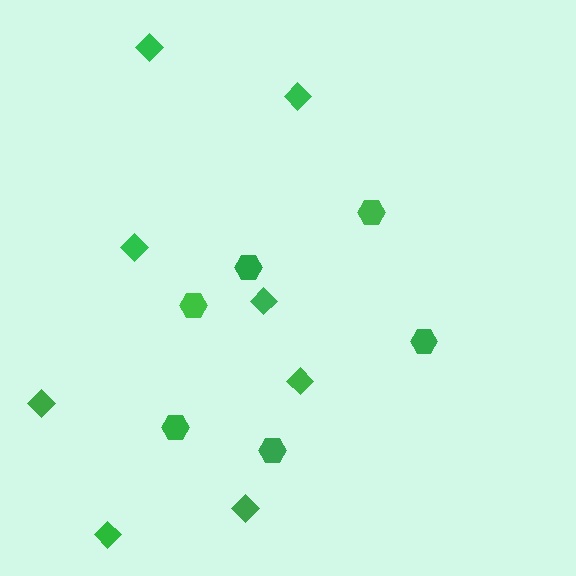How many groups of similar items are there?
There are 2 groups: one group of diamonds (8) and one group of hexagons (6).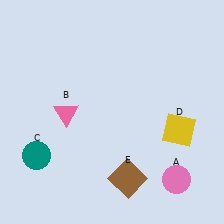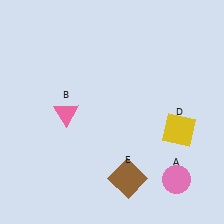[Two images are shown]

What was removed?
The teal circle (C) was removed in Image 2.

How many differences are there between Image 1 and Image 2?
There is 1 difference between the two images.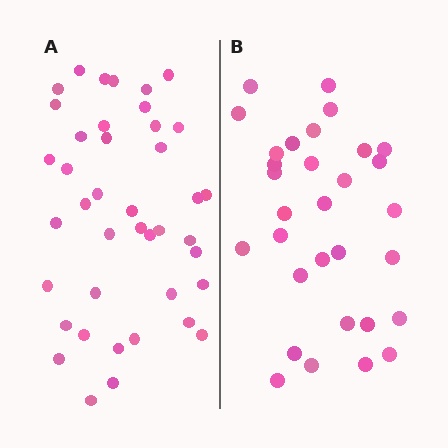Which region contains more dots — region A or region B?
Region A (the left region) has more dots.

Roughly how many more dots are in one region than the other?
Region A has roughly 10 or so more dots than region B.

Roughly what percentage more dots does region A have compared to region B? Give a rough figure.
About 30% more.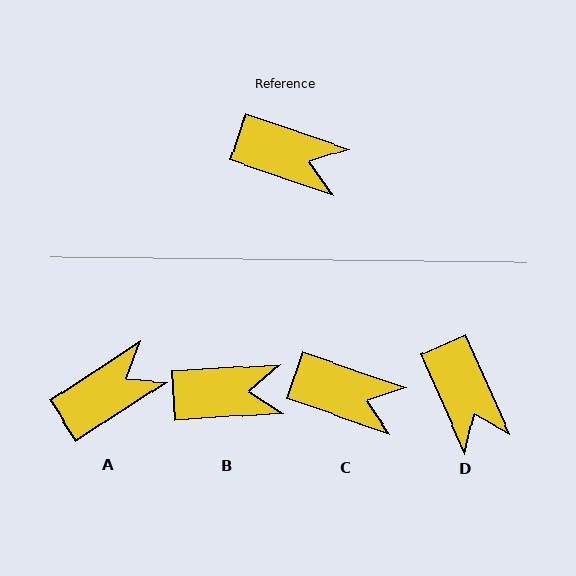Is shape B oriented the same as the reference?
No, it is off by about 23 degrees.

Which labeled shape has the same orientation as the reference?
C.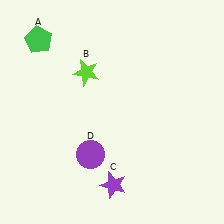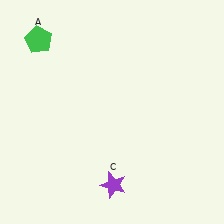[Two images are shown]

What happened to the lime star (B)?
The lime star (B) was removed in Image 2. It was in the top-left area of Image 1.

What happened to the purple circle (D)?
The purple circle (D) was removed in Image 2. It was in the bottom-left area of Image 1.